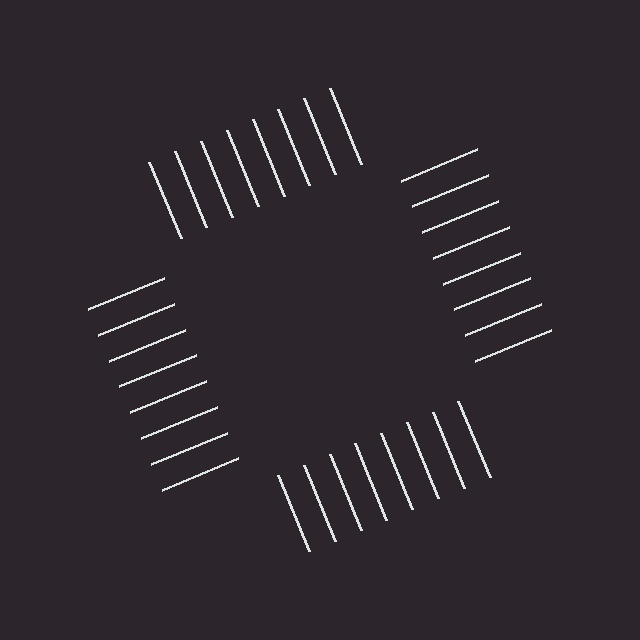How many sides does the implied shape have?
4 sides — the line-ends trace a square.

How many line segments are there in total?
32 — 8 along each of the 4 edges.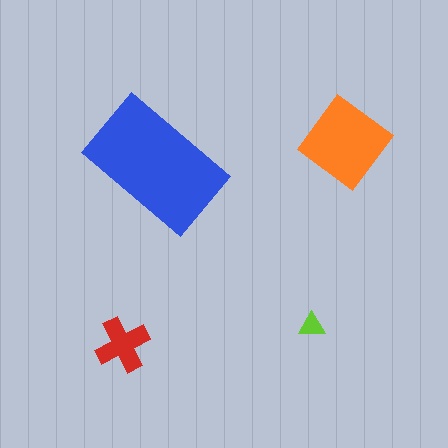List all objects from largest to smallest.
The blue rectangle, the orange diamond, the red cross, the lime triangle.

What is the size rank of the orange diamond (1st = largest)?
2nd.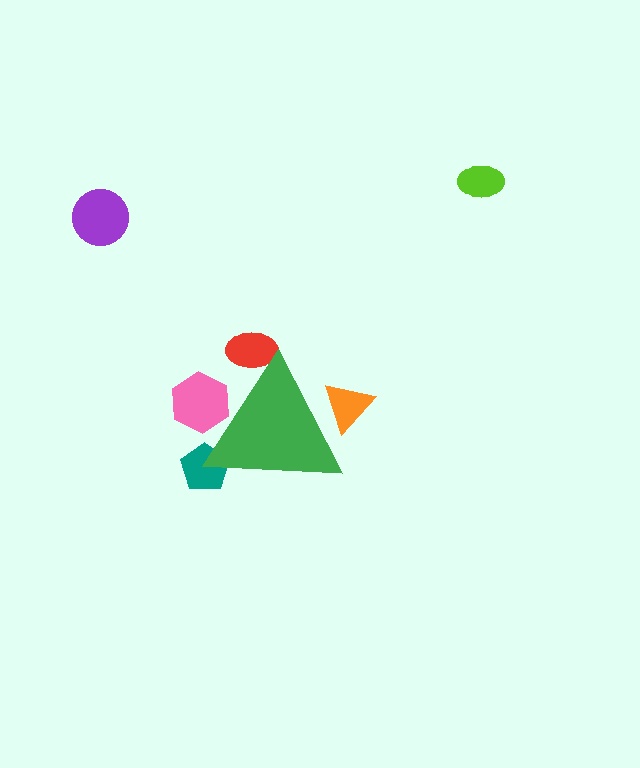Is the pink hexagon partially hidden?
Yes, the pink hexagon is partially hidden behind the green triangle.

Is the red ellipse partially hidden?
Yes, the red ellipse is partially hidden behind the green triangle.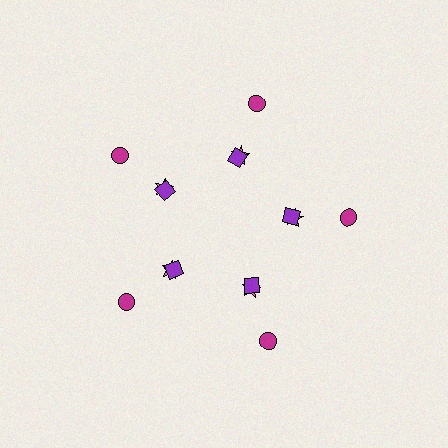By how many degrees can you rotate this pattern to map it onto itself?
The pattern maps onto itself every 72 degrees of rotation.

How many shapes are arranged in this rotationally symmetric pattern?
There are 15 shapes, arranged in 5 groups of 3.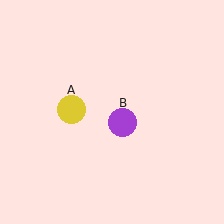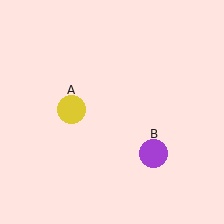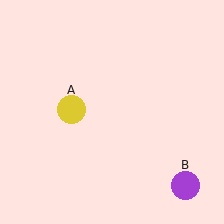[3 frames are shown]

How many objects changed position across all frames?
1 object changed position: purple circle (object B).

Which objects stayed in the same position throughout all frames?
Yellow circle (object A) remained stationary.